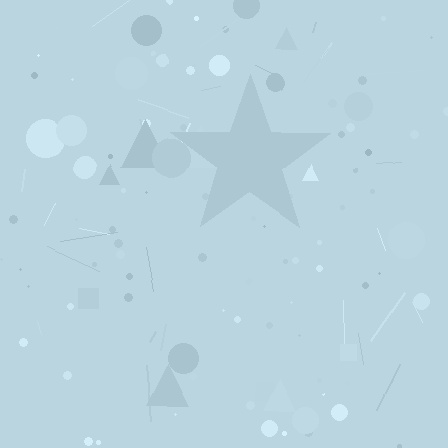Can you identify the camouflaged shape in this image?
The camouflaged shape is a star.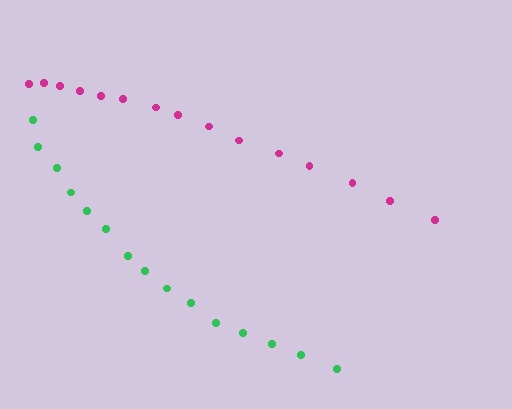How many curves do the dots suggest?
There are 2 distinct paths.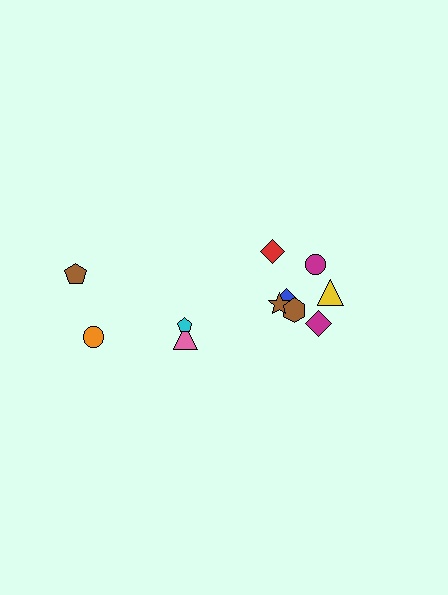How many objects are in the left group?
There are 4 objects.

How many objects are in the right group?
There are 7 objects.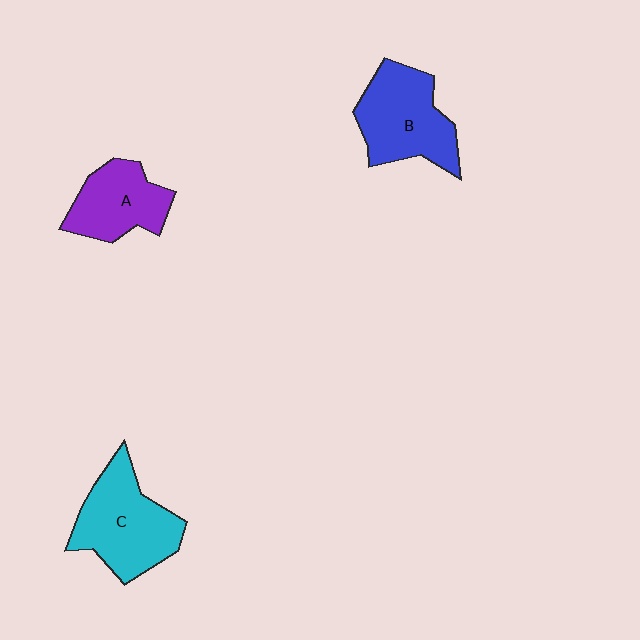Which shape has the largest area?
Shape C (cyan).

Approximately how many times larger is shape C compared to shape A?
Approximately 1.4 times.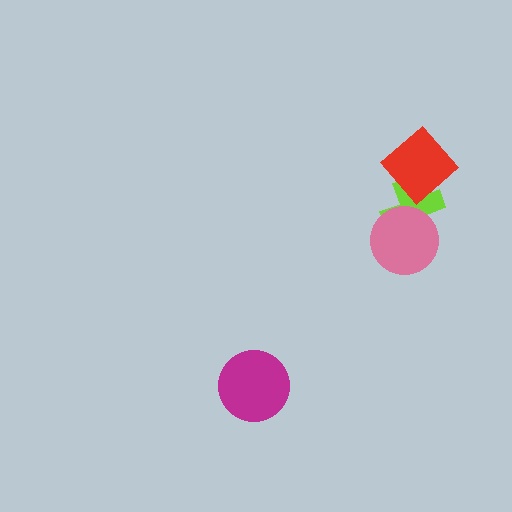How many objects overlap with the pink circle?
1 object overlaps with the pink circle.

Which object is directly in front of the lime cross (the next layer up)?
The pink circle is directly in front of the lime cross.